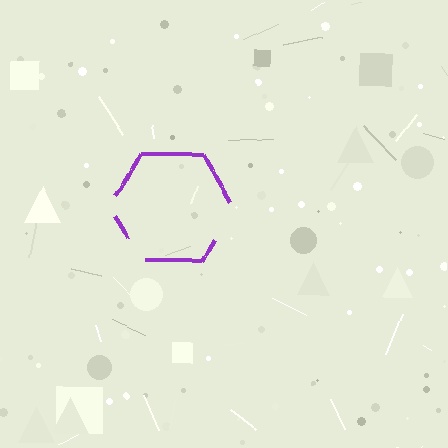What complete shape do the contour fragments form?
The contour fragments form a hexagon.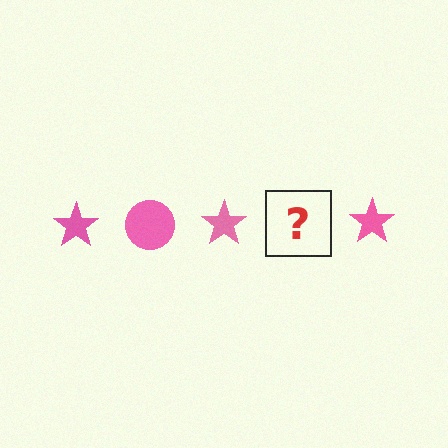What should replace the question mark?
The question mark should be replaced with a pink circle.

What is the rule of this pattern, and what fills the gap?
The rule is that the pattern cycles through star, circle shapes in pink. The gap should be filled with a pink circle.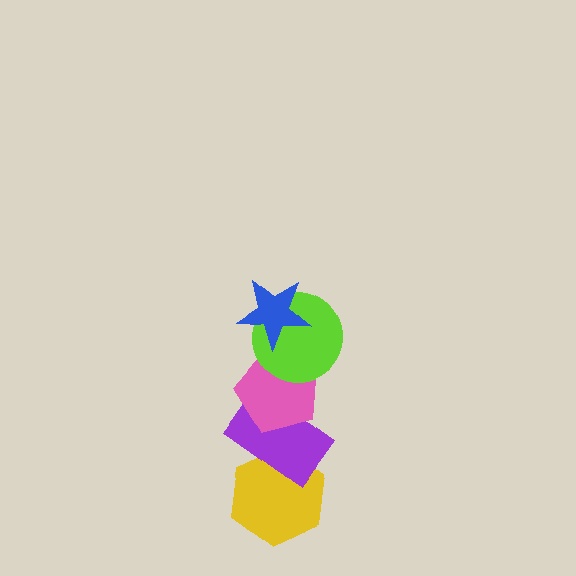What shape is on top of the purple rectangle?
The pink pentagon is on top of the purple rectangle.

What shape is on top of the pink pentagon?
The lime circle is on top of the pink pentagon.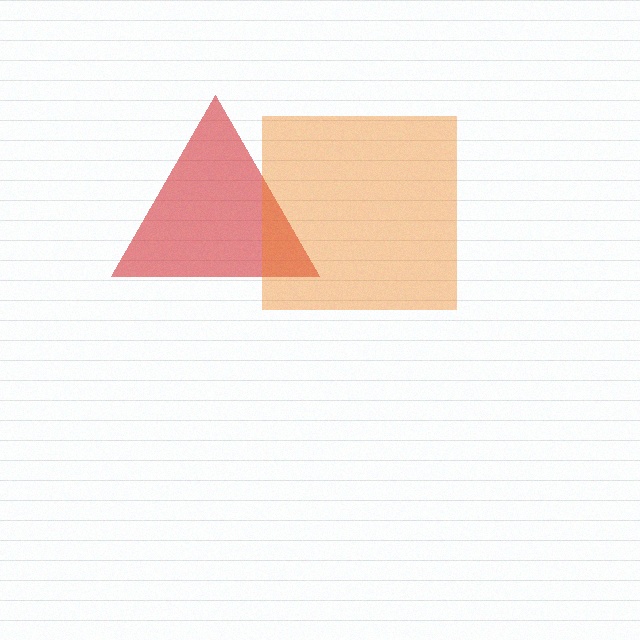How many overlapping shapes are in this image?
There are 2 overlapping shapes in the image.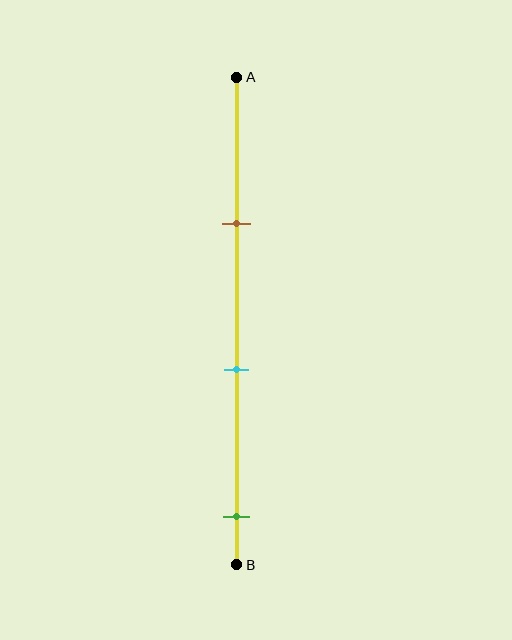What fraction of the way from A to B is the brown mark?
The brown mark is approximately 30% (0.3) of the way from A to B.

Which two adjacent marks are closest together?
The brown and cyan marks are the closest adjacent pair.